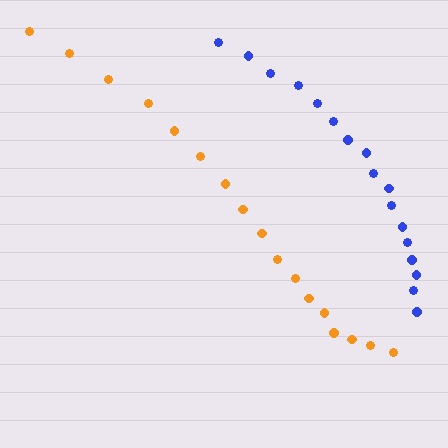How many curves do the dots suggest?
There are 2 distinct paths.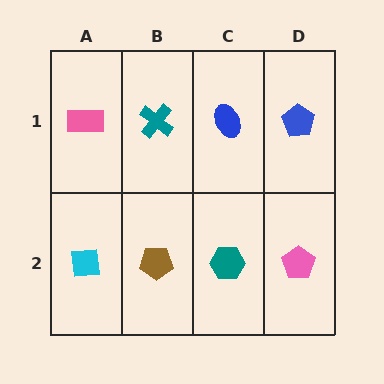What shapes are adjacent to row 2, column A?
A pink rectangle (row 1, column A), a brown pentagon (row 2, column B).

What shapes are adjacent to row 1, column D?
A pink pentagon (row 2, column D), a blue ellipse (row 1, column C).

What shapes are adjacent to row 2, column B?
A teal cross (row 1, column B), a cyan square (row 2, column A), a teal hexagon (row 2, column C).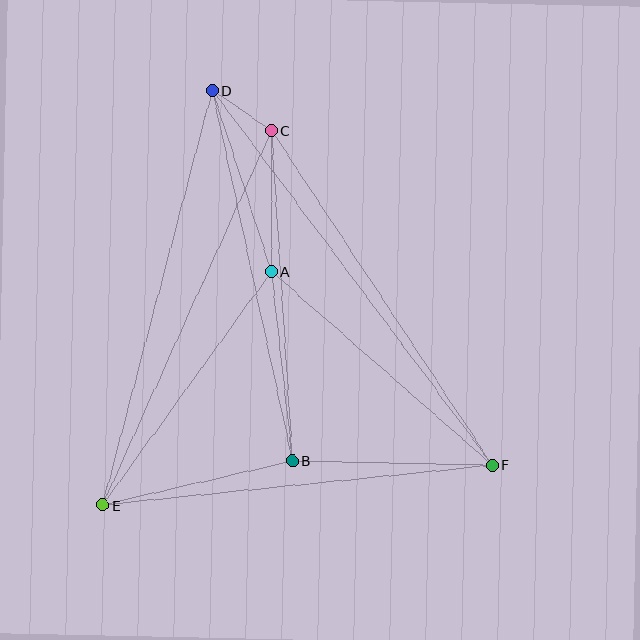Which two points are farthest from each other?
Points D and F are farthest from each other.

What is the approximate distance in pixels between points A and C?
The distance between A and C is approximately 141 pixels.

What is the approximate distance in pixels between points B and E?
The distance between B and E is approximately 195 pixels.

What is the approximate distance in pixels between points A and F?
The distance between A and F is approximately 293 pixels.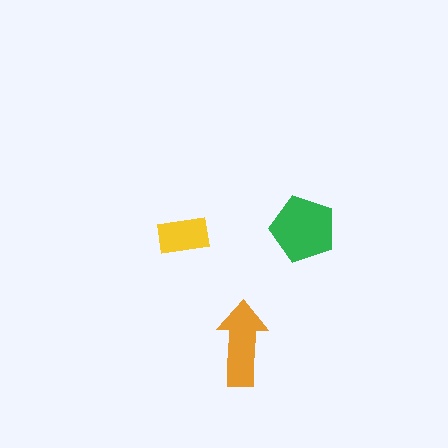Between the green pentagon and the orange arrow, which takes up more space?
The green pentagon.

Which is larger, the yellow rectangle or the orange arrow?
The orange arrow.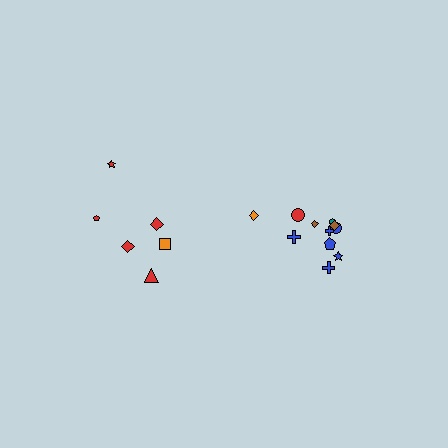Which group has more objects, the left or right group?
The right group.